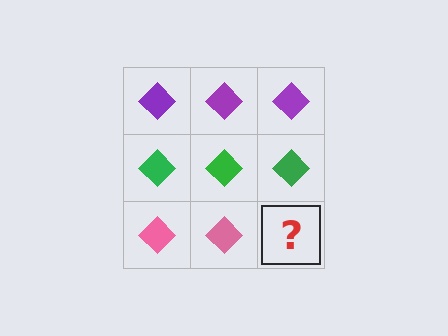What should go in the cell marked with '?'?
The missing cell should contain a pink diamond.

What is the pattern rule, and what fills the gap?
The rule is that each row has a consistent color. The gap should be filled with a pink diamond.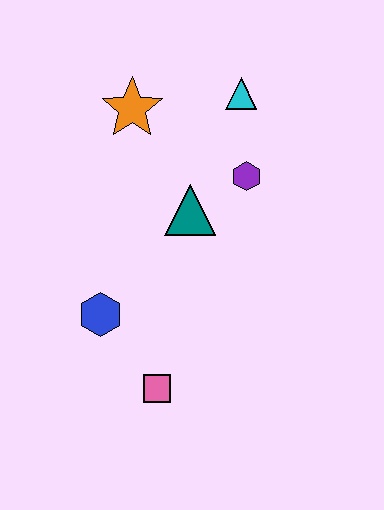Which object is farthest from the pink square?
The cyan triangle is farthest from the pink square.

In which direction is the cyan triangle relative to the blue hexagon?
The cyan triangle is above the blue hexagon.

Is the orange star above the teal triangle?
Yes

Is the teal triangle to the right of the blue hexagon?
Yes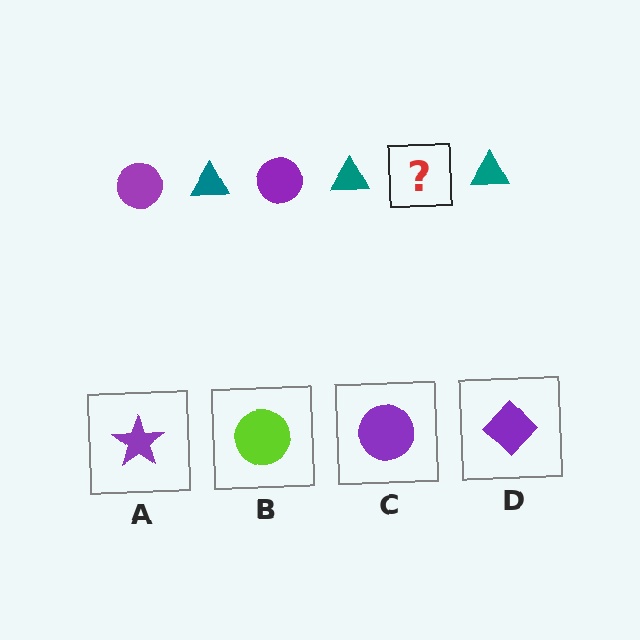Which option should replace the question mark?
Option C.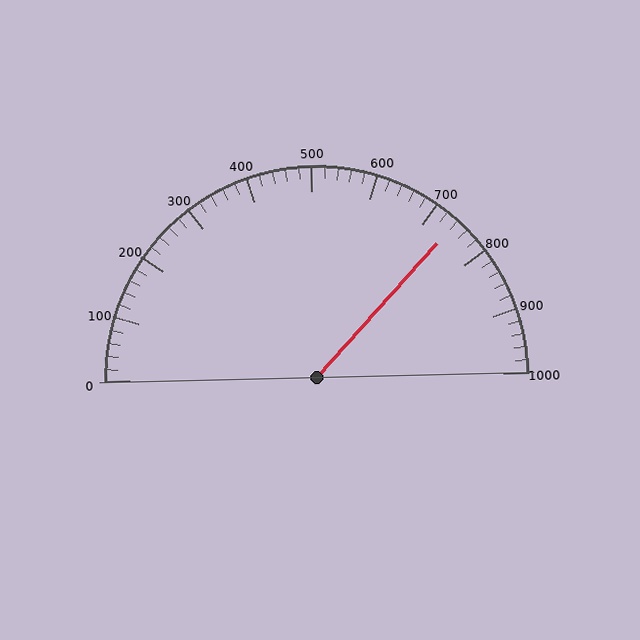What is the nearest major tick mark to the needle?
The nearest major tick mark is 700.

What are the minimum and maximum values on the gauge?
The gauge ranges from 0 to 1000.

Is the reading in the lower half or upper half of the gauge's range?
The reading is in the upper half of the range (0 to 1000).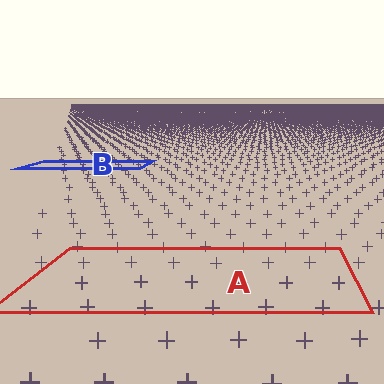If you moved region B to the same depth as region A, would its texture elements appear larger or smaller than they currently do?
They would appear larger. At a closer depth, the same texture elements are projected at a bigger on-screen size.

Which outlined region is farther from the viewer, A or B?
Region B is farther from the viewer — the texture elements inside it appear smaller and more densely packed.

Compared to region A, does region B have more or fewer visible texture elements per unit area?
Region B has more texture elements per unit area — they are packed more densely because it is farther away.